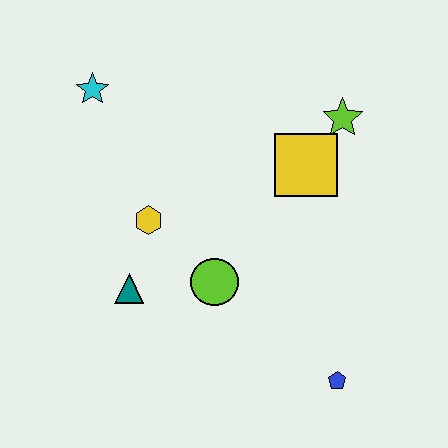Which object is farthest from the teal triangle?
The lime star is farthest from the teal triangle.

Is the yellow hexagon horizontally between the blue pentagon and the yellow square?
No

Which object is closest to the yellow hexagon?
The teal triangle is closest to the yellow hexagon.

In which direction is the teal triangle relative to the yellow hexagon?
The teal triangle is below the yellow hexagon.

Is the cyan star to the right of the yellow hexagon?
No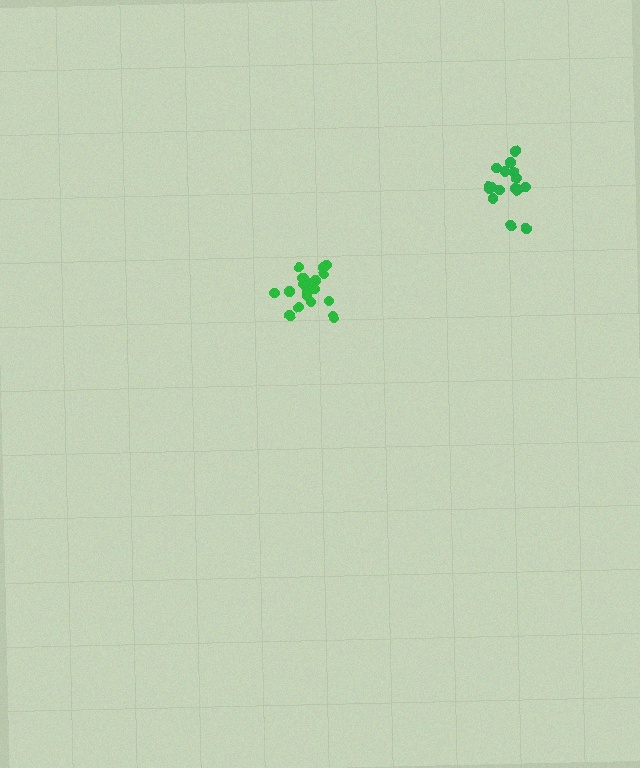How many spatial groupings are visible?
There are 2 spatial groupings.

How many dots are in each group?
Group 1: 20 dots, Group 2: 16 dots (36 total).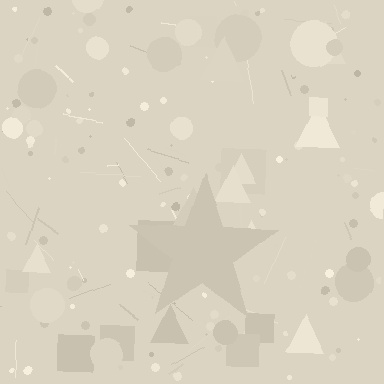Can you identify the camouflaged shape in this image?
The camouflaged shape is a star.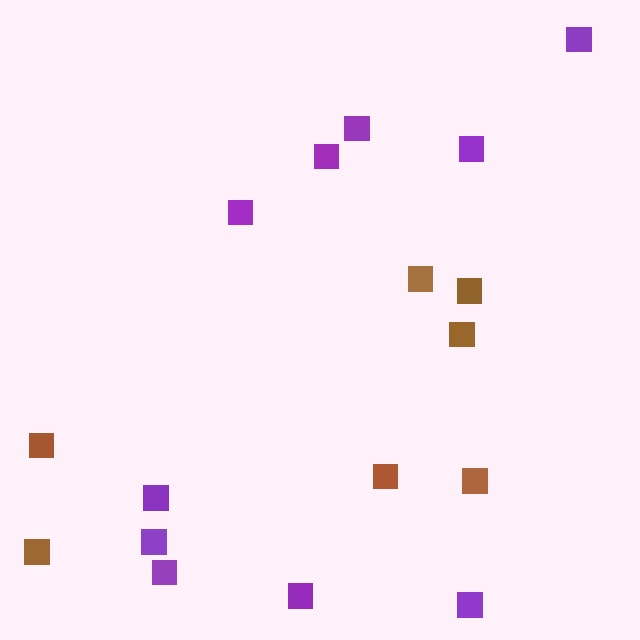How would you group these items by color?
There are 2 groups: one group of purple squares (10) and one group of brown squares (7).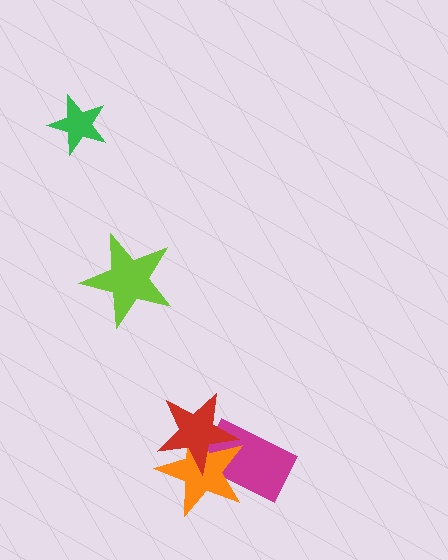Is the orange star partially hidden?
Yes, it is partially covered by another shape.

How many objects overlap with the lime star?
0 objects overlap with the lime star.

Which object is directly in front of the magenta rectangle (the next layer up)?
The orange star is directly in front of the magenta rectangle.